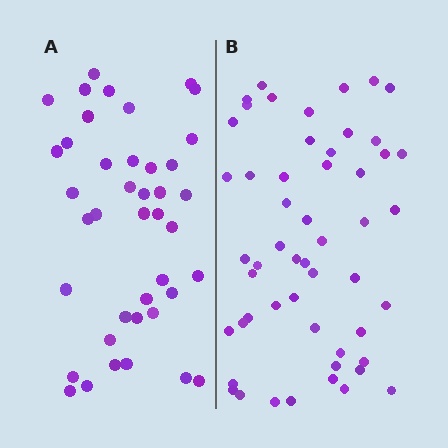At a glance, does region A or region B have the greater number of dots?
Region B (the right region) has more dots.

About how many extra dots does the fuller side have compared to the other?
Region B has roughly 12 or so more dots than region A.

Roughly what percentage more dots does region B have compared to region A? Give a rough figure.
About 30% more.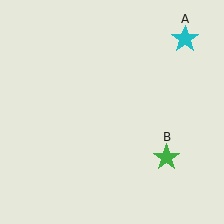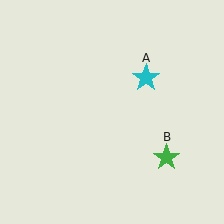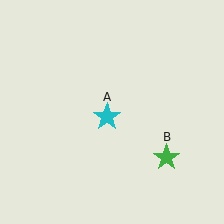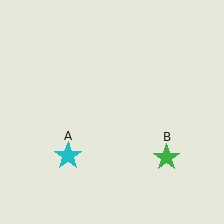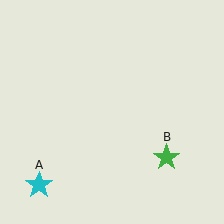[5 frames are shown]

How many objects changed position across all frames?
1 object changed position: cyan star (object A).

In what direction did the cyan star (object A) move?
The cyan star (object A) moved down and to the left.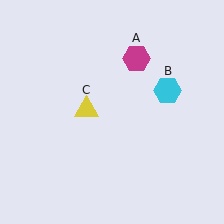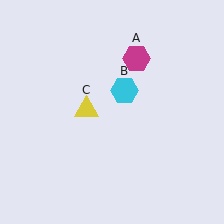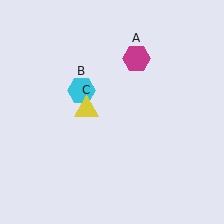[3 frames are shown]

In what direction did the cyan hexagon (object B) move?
The cyan hexagon (object B) moved left.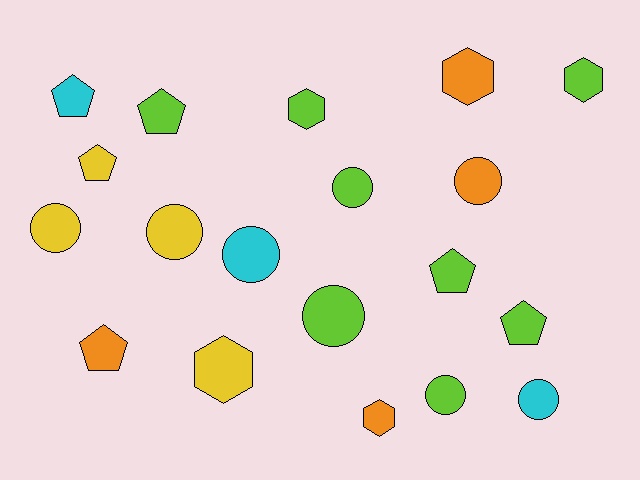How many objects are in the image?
There are 19 objects.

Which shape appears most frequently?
Circle, with 8 objects.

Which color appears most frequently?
Lime, with 8 objects.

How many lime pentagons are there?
There are 3 lime pentagons.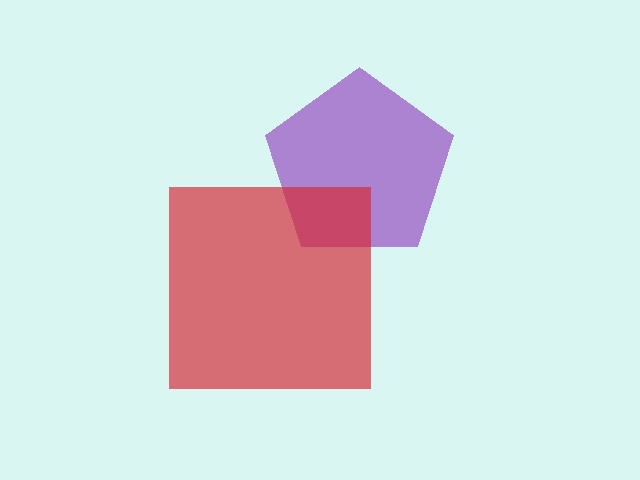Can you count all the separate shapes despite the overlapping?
Yes, there are 2 separate shapes.